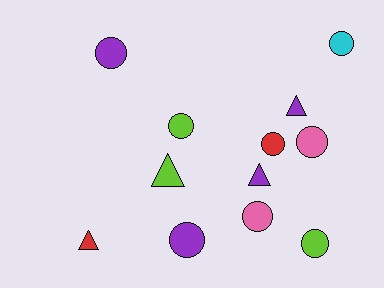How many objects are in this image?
There are 12 objects.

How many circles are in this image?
There are 8 circles.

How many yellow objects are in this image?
There are no yellow objects.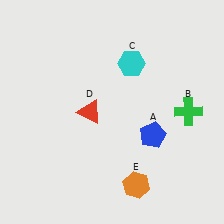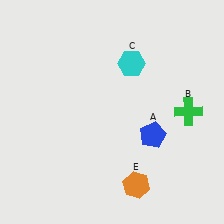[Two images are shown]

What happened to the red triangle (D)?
The red triangle (D) was removed in Image 2. It was in the top-left area of Image 1.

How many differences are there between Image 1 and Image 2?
There is 1 difference between the two images.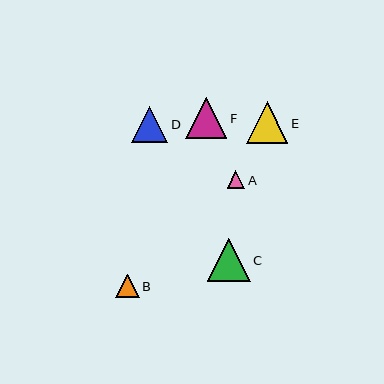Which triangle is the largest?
Triangle C is the largest with a size of approximately 43 pixels.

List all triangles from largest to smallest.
From largest to smallest: C, E, F, D, B, A.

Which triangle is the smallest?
Triangle A is the smallest with a size of approximately 18 pixels.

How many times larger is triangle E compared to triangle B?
Triangle E is approximately 1.8 times the size of triangle B.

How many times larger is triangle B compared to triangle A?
Triangle B is approximately 1.3 times the size of triangle A.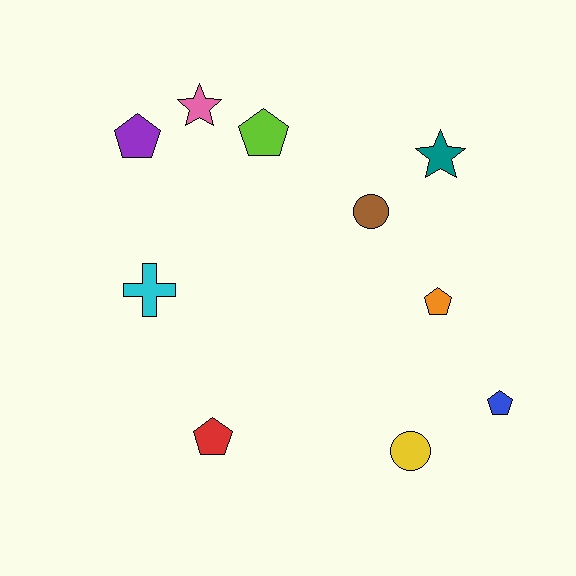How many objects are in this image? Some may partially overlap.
There are 10 objects.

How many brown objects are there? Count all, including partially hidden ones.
There is 1 brown object.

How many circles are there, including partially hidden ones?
There are 2 circles.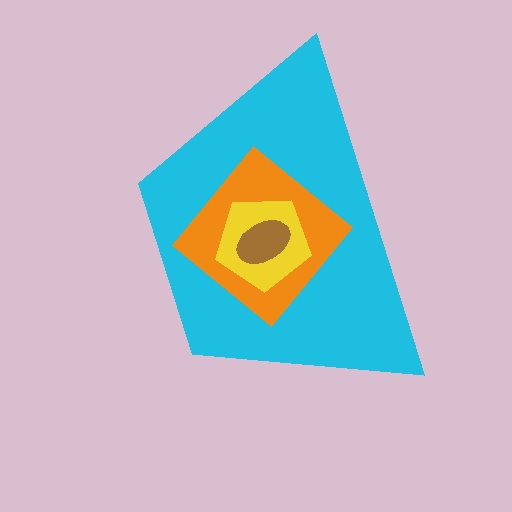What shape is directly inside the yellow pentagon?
The brown ellipse.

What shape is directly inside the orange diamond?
The yellow pentagon.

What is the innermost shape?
The brown ellipse.